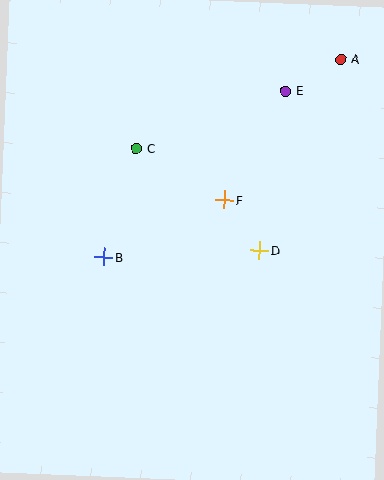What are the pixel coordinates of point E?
Point E is at (285, 91).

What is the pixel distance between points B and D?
The distance between B and D is 156 pixels.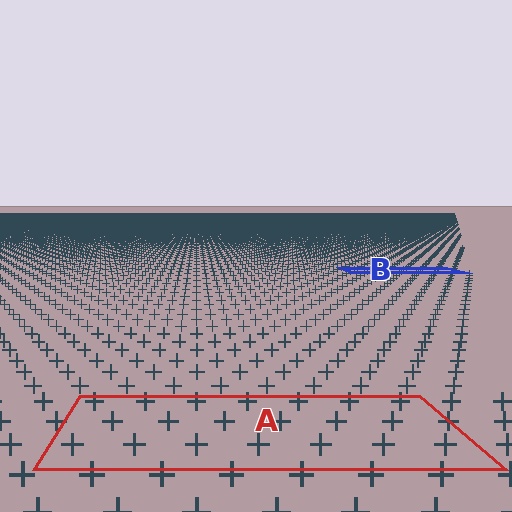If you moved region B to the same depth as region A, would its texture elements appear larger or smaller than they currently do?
They would appear larger. At a closer depth, the same texture elements are projected at a bigger on-screen size.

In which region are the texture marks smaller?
The texture marks are smaller in region B, because it is farther away.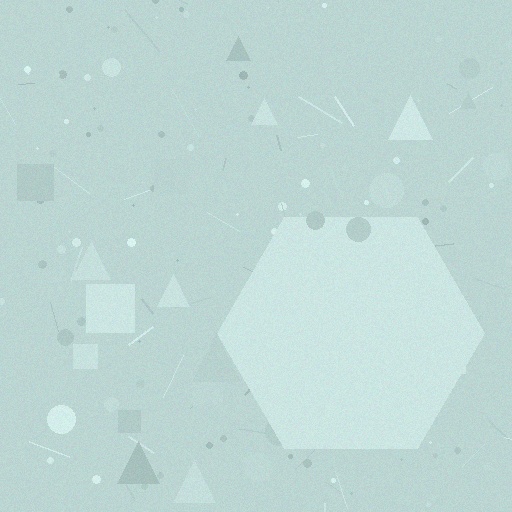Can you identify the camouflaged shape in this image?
The camouflaged shape is a hexagon.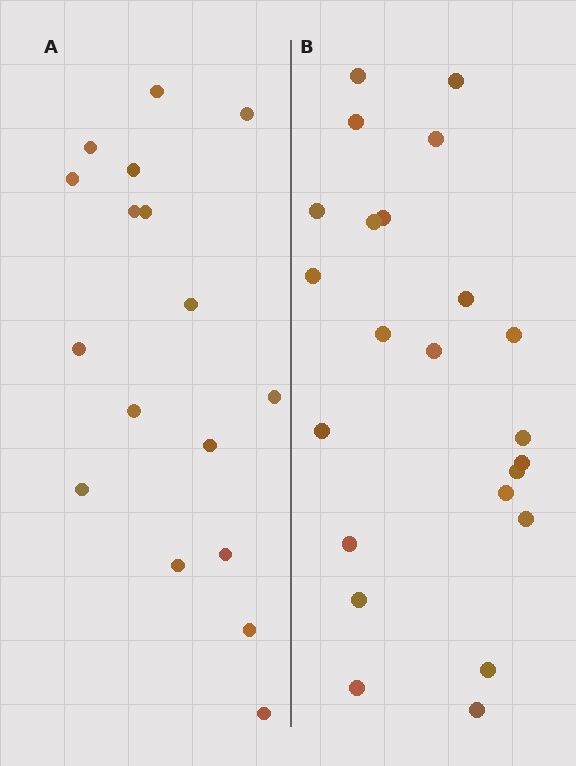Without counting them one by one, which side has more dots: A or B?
Region B (the right region) has more dots.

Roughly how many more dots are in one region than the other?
Region B has about 6 more dots than region A.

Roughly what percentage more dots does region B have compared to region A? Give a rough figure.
About 35% more.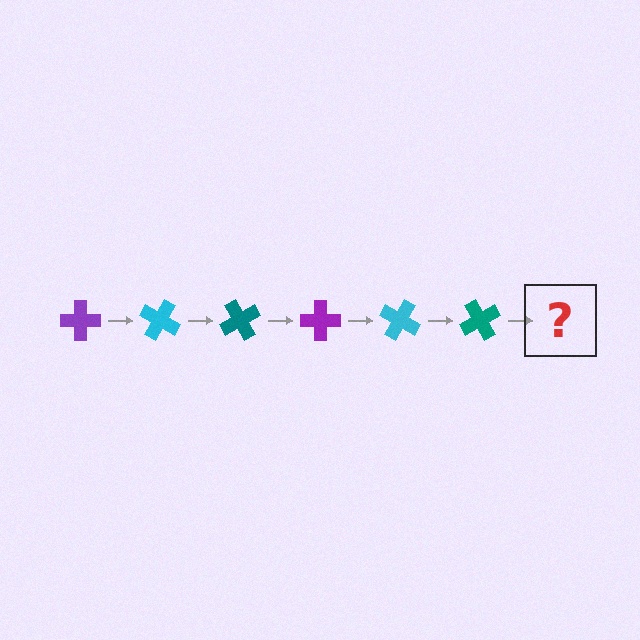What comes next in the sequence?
The next element should be a purple cross, rotated 180 degrees from the start.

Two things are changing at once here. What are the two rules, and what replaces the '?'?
The two rules are that it rotates 30 degrees each step and the color cycles through purple, cyan, and teal. The '?' should be a purple cross, rotated 180 degrees from the start.